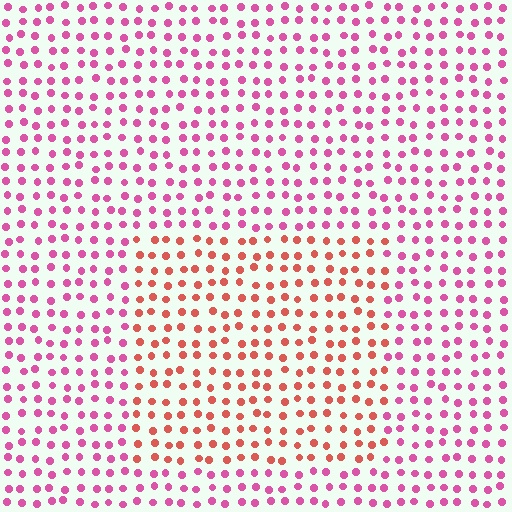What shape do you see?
I see a rectangle.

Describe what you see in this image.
The image is filled with small pink elements in a uniform arrangement. A rectangle-shaped region is visible where the elements are tinted to a slightly different hue, forming a subtle color boundary.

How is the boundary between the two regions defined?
The boundary is defined purely by a slight shift in hue (about 40 degrees). Spacing, size, and orientation are identical on both sides.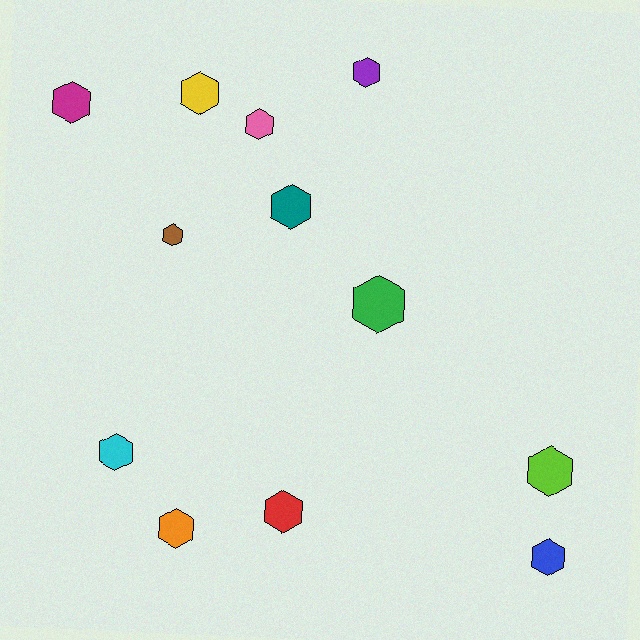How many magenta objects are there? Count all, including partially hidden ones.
There is 1 magenta object.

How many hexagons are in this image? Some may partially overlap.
There are 12 hexagons.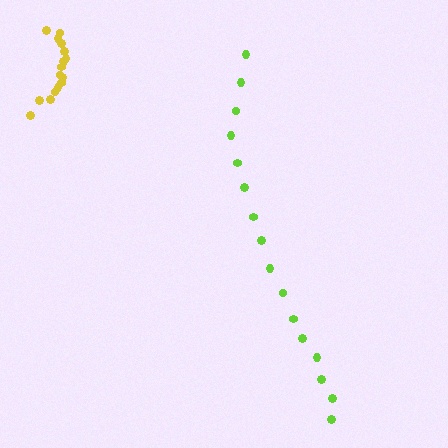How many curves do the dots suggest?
There are 2 distinct paths.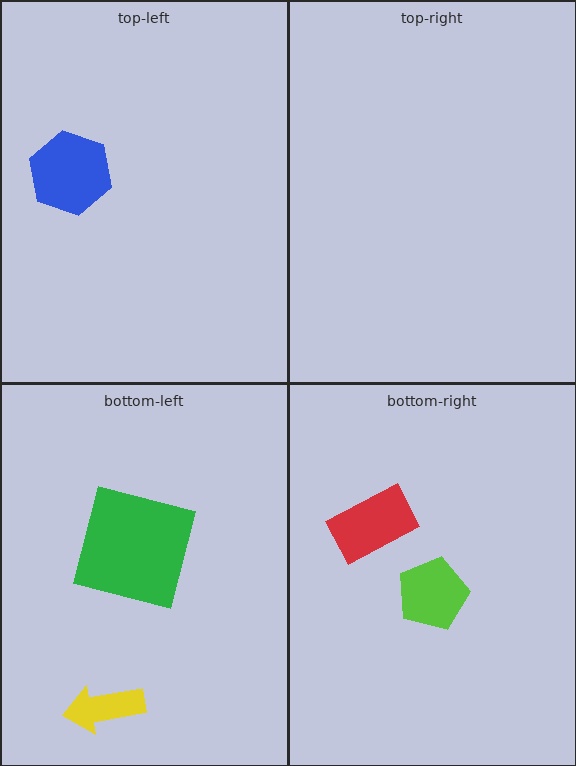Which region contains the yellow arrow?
The bottom-left region.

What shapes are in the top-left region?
The blue hexagon.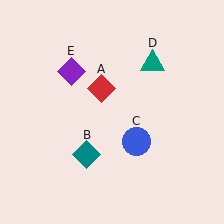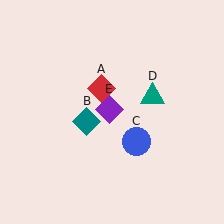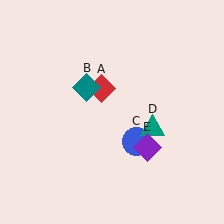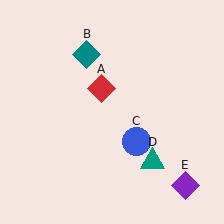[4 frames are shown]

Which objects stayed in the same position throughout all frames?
Red diamond (object A) and blue circle (object C) remained stationary.